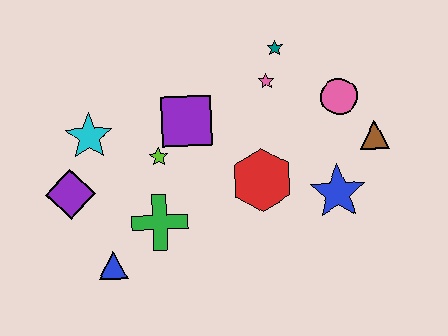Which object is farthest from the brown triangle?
The purple diamond is farthest from the brown triangle.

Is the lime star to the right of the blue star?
No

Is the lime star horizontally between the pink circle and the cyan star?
Yes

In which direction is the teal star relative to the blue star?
The teal star is above the blue star.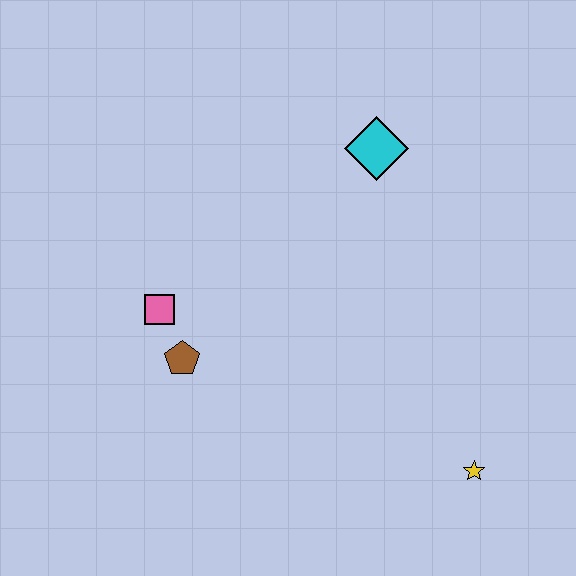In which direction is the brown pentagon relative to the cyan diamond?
The brown pentagon is below the cyan diamond.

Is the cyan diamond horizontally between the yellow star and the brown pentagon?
Yes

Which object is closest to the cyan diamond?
The pink square is closest to the cyan diamond.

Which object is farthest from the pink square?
The yellow star is farthest from the pink square.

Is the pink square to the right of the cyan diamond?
No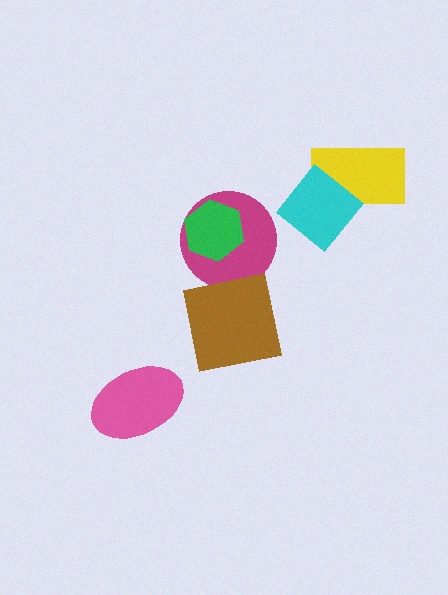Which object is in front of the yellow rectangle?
The cyan diamond is in front of the yellow rectangle.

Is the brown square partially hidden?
No, no other shape covers it.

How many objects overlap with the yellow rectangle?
1 object overlaps with the yellow rectangle.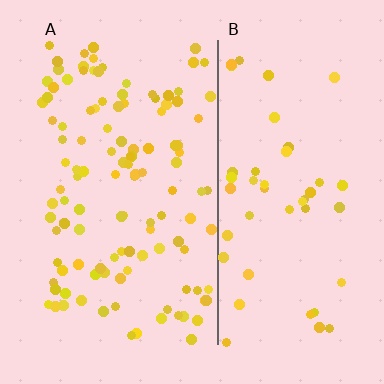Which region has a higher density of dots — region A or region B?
A (the left).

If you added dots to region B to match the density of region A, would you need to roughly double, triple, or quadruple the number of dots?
Approximately double.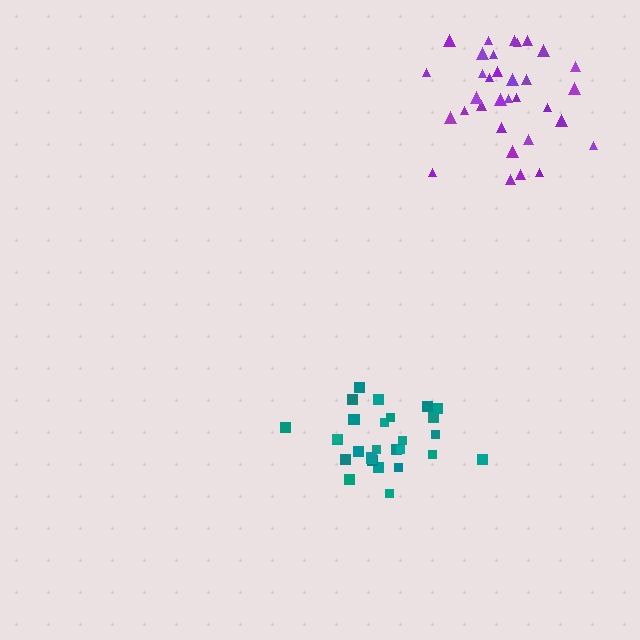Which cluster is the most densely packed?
Teal.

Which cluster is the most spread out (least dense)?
Purple.